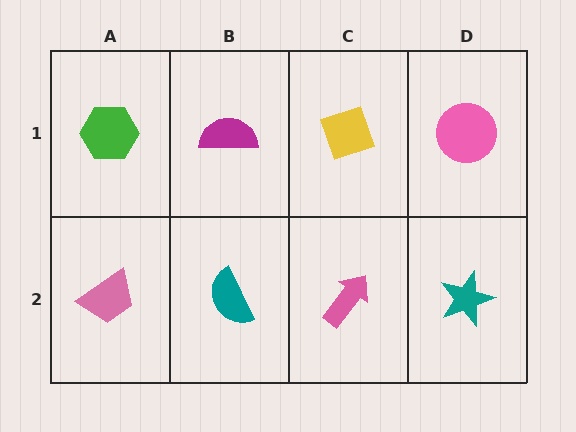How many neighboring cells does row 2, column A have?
2.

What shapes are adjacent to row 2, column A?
A green hexagon (row 1, column A), a teal semicircle (row 2, column B).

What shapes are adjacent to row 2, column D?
A pink circle (row 1, column D), a pink arrow (row 2, column C).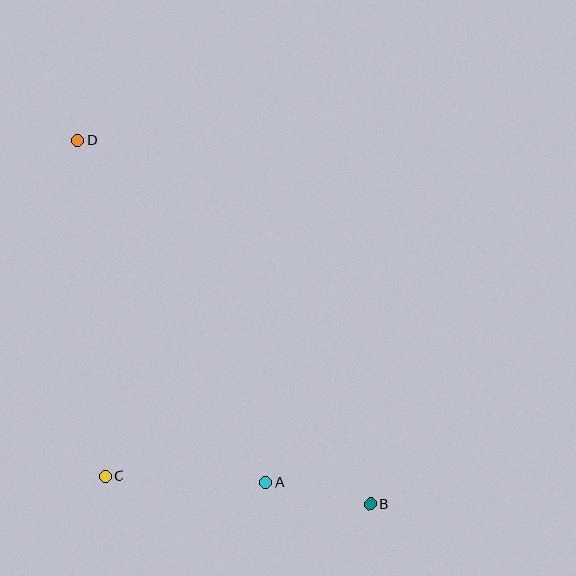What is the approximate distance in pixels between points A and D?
The distance between A and D is approximately 390 pixels.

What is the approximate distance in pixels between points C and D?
The distance between C and D is approximately 337 pixels.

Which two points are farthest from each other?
Points B and D are farthest from each other.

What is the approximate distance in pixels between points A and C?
The distance between A and C is approximately 161 pixels.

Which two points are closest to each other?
Points A and B are closest to each other.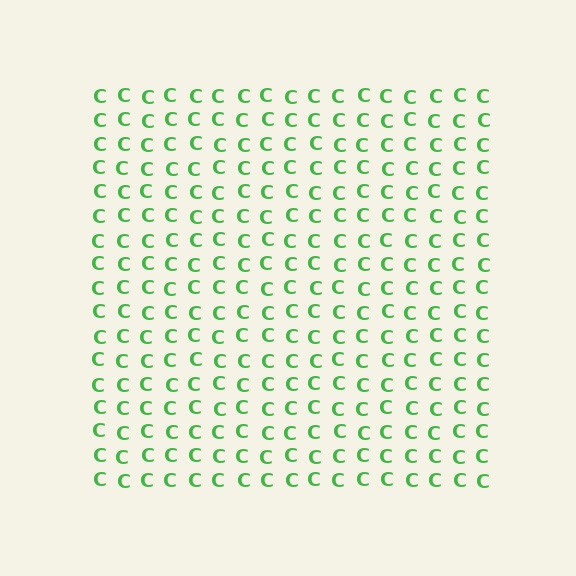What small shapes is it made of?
It is made of small letter C's.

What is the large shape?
The large shape is a square.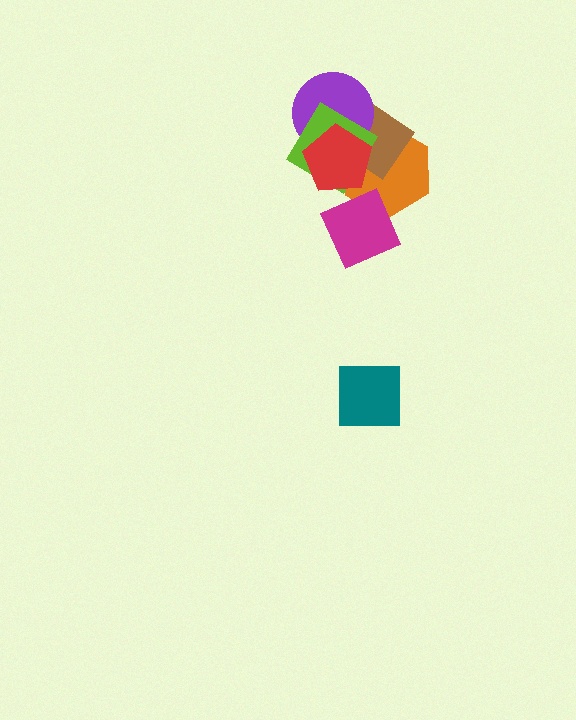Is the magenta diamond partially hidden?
No, no other shape covers it.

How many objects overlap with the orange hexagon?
5 objects overlap with the orange hexagon.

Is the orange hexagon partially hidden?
Yes, it is partially covered by another shape.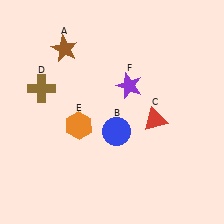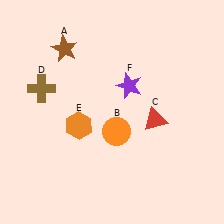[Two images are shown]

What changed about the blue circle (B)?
In Image 1, B is blue. In Image 2, it changed to orange.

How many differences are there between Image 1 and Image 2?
There is 1 difference between the two images.